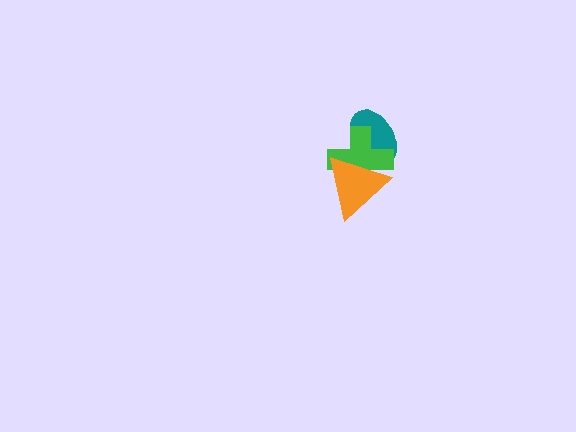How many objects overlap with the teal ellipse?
2 objects overlap with the teal ellipse.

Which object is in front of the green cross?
The orange triangle is in front of the green cross.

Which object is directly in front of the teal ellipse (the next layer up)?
The green cross is directly in front of the teal ellipse.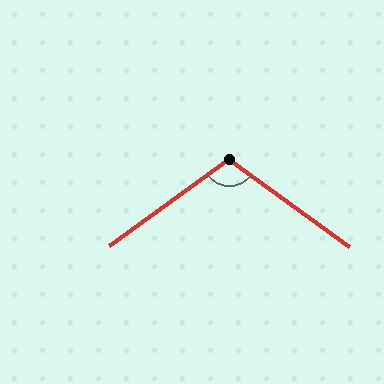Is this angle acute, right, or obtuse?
It is obtuse.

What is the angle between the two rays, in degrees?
Approximately 108 degrees.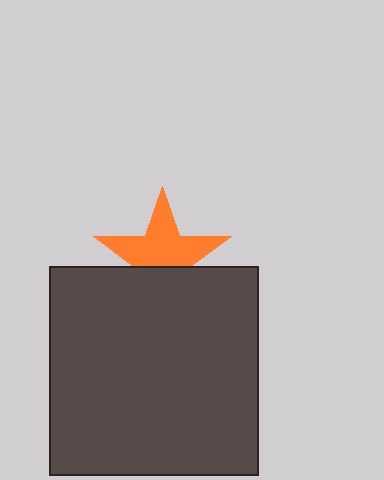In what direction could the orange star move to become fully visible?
The orange star could move up. That would shift it out from behind the dark gray square entirely.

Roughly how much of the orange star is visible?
About half of it is visible (roughly 62%).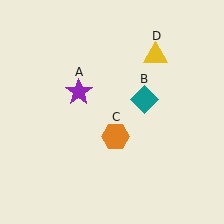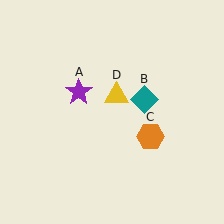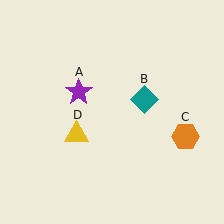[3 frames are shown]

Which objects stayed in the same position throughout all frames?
Purple star (object A) and teal diamond (object B) remained stationary.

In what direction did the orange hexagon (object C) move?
The orange hexagon (object C) moved right.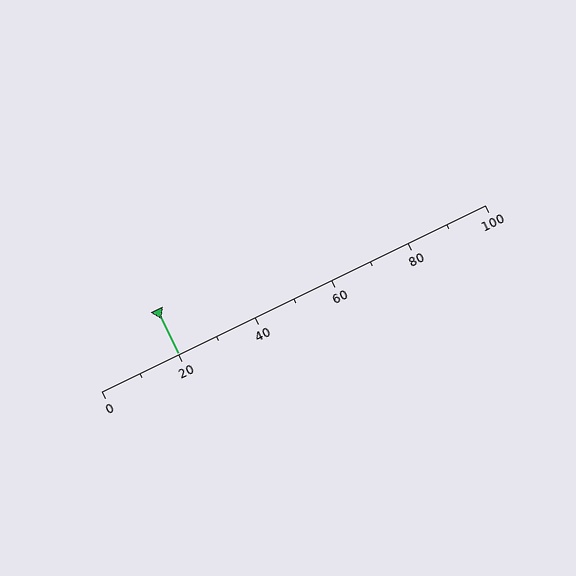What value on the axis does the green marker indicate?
The marker indicates approximately 20.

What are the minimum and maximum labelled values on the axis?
The axis runs from 0 to 100.